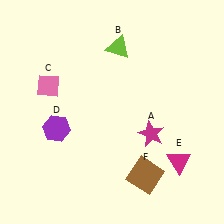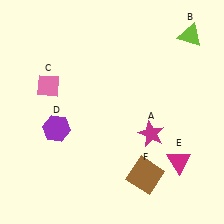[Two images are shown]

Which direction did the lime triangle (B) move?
The lime triangle (B) moved right.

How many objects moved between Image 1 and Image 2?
1 object moved between the two images.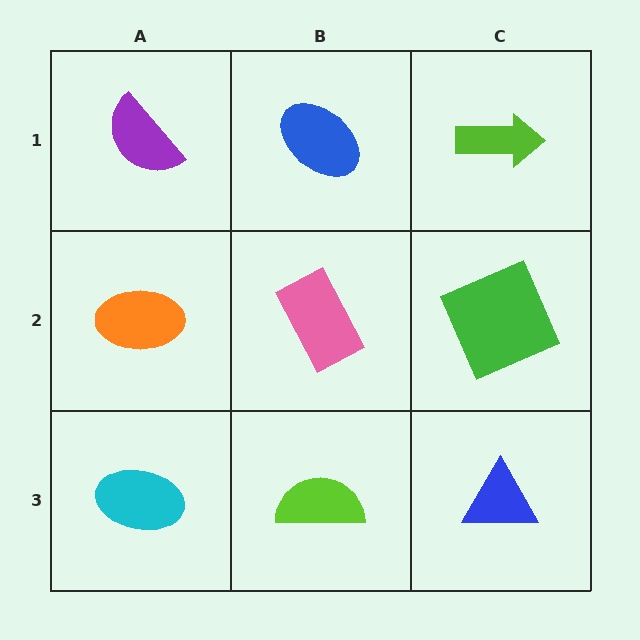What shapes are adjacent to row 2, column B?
A blue ellipse (row 1, column B), a lime semicircle (row 3, column B), an orange ellipse (row 2, column A), a green square (row 2, column C).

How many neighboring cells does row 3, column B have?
3.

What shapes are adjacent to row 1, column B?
A pink rectangle (row 2, column B), a purple semicircle (row 1, column A), a lime arrow (row 1, column C).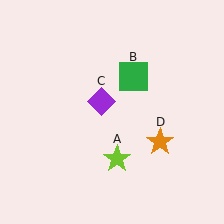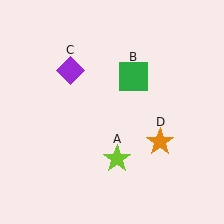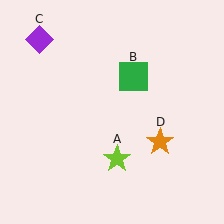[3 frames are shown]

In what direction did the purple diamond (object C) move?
The purple diamond (object C) moved up and to the left.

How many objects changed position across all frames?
1 object changed position: purple diamond (object C).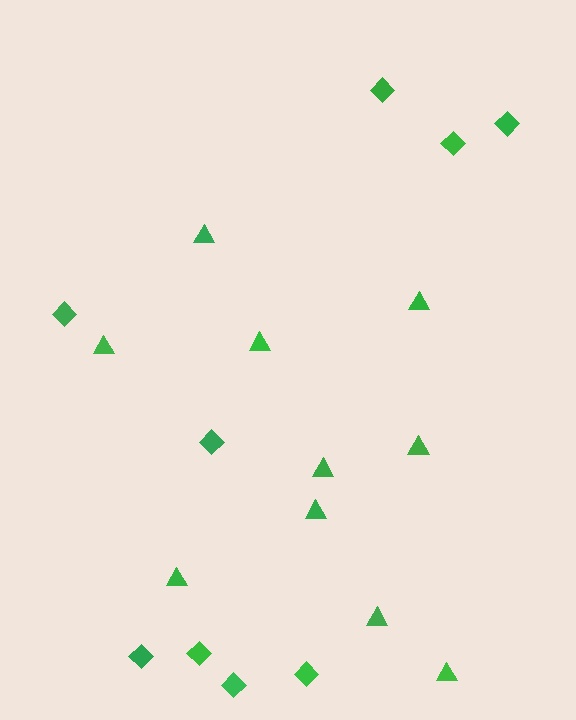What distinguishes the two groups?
There are 2 groups: one group of triangles (10) and one group of diamonds (9).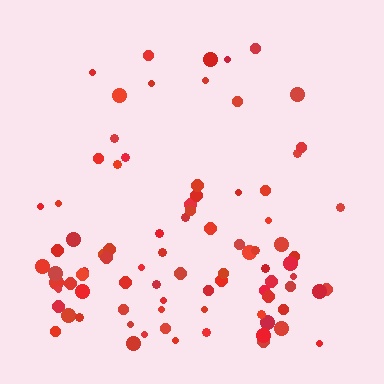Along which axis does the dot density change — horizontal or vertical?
Vertical.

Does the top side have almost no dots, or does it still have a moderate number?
Still a moderate number, just noticeably fewer than the bottom.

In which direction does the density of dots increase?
From top to bottom, with the bottom side densest.